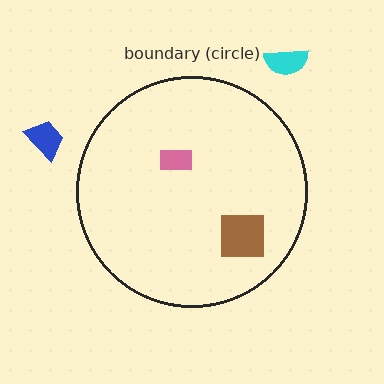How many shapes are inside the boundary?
2 inside, 2 outside.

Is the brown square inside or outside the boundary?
Inside.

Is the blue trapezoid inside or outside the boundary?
Outside.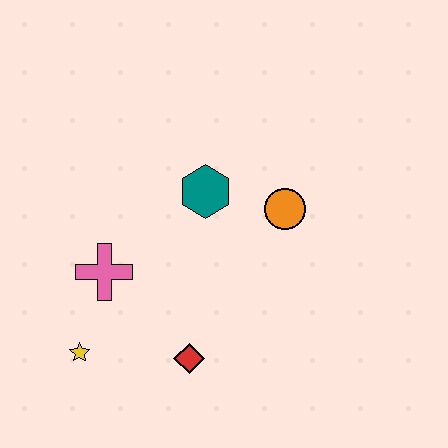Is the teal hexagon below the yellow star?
No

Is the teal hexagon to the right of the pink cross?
Yes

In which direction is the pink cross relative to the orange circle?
The pink cross is to the left of the orange circle.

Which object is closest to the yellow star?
The pink cross is closest to the yellow star.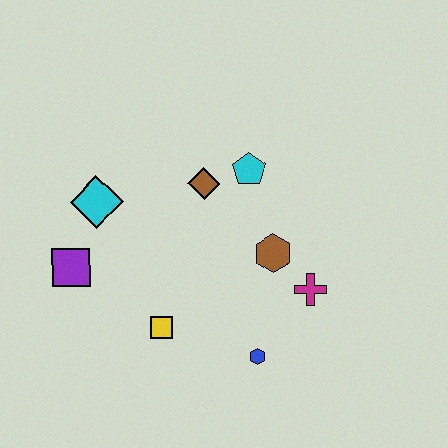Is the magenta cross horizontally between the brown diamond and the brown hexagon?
No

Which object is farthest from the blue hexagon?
The cyan diamond is farthest from the blue hexagon.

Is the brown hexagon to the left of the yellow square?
No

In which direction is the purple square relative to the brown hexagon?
The purple square is to the left of the brown hexagon.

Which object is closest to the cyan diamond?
The purple square is closest to the cyan diamond.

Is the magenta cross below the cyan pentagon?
Yes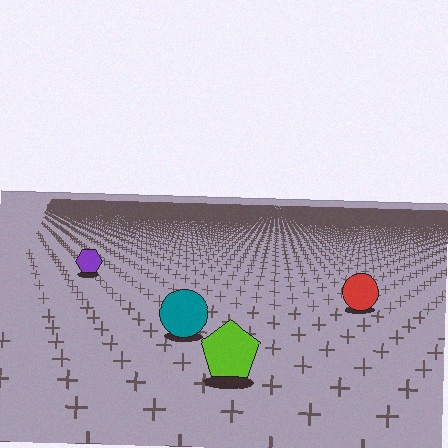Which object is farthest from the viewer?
The purple hexagon is farthest from the viewer. It appears smaller and the ground texture around it is denser.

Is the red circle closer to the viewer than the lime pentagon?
No. The lime pentagon is closer — you can tell from the texture gradient: the ground texture is coarser near it.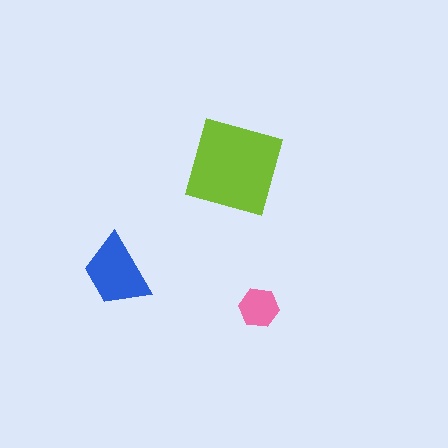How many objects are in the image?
There are 3 objects in the image.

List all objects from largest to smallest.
The lime diamond, the blue trapezoid, the pink hexagon.